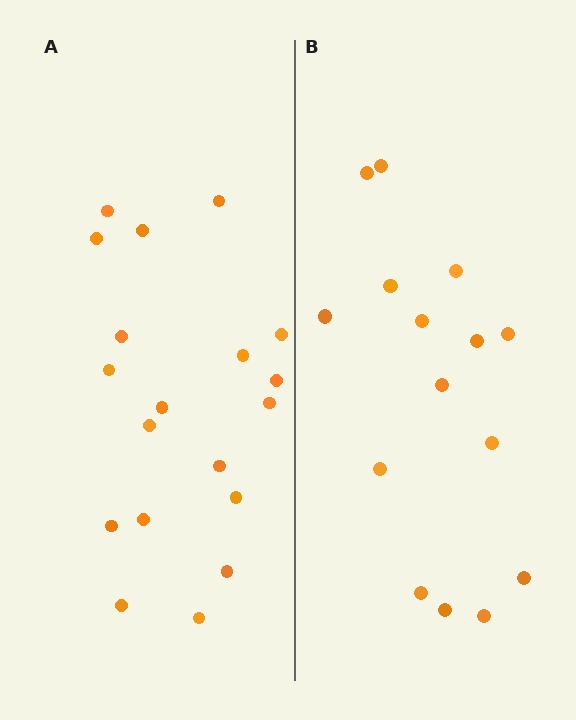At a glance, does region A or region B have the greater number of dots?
Region A (the left region) has more dots.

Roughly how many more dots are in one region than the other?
Region A has about 4 more dots than region B.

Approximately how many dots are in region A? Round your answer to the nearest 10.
About 20 dots. (The exact count is 19, which rounds to 20.)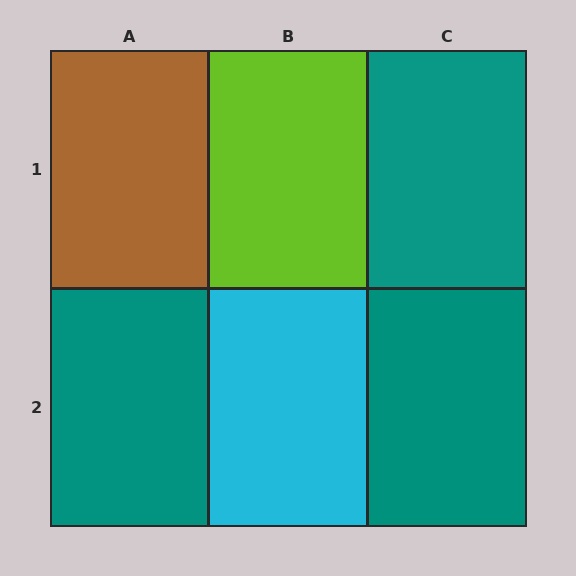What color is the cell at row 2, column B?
Cyan.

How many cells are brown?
1 cell is brown.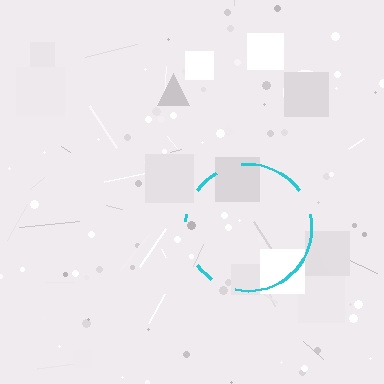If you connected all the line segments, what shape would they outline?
They would outline a circle.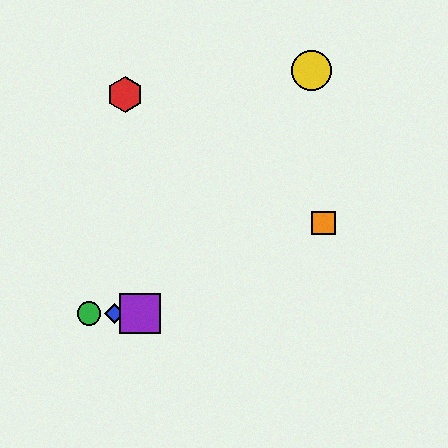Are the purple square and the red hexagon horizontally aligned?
No, the purple square is at y≈313 and the red hexagon is at y≈94.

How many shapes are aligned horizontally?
3 shapes (the blue diamond, the green circle, the purple square) are aligned horizontally.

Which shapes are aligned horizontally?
The blue diamond, the green circle, the purple square are aligned horizontally.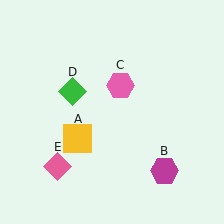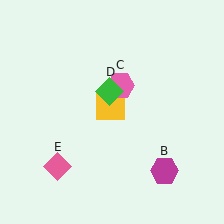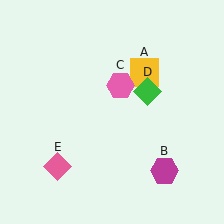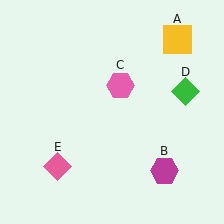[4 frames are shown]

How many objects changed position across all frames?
2 objects changed position: yellow square (object A), green diamond (object D).